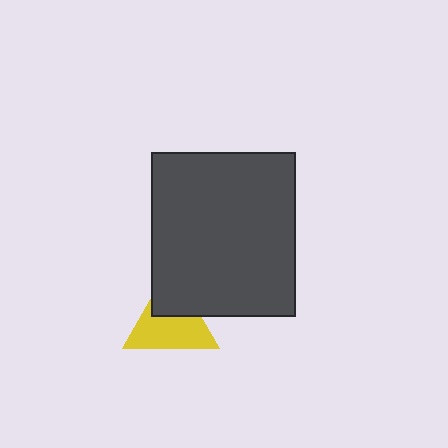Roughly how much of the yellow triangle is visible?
About half of it is visible (roughly 64%).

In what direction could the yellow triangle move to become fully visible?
The yellow triangle could move down. That would shift it out from behind the dark gray rectangle entirely.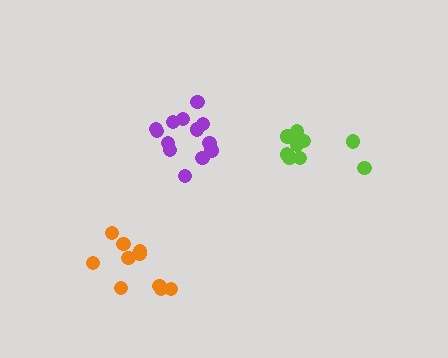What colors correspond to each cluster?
The clusters are colored: purple, orange, lime.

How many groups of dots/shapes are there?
There are 3 groups.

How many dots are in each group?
Group 1: 13 dots, Group 2: 10 dots, Group 3: 9 dots (32 total).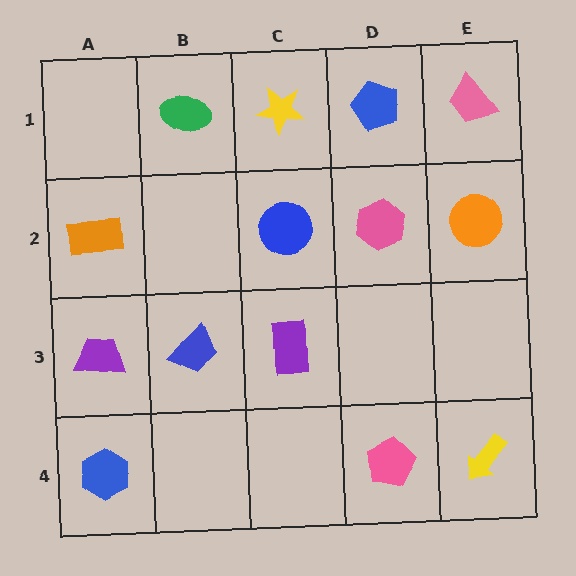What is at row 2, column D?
A pink hexagon.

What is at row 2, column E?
An orange circle.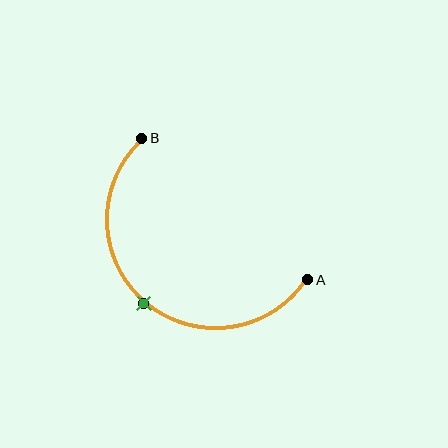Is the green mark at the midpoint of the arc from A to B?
Yes. The green mark lies on the arc at equal arc-length from both A and B — it is the arc midpoint.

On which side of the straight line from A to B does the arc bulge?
The arc bulges below and to the left of the straight line connecting A and B.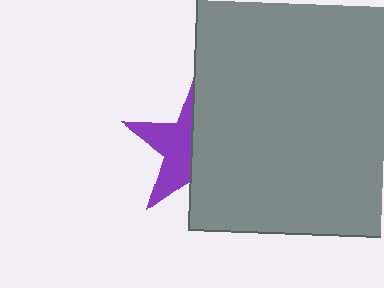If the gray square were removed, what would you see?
You would see the complete purple star.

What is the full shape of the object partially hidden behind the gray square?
The partially hidden object is a purple star.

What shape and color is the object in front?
The object in front is a gray square.